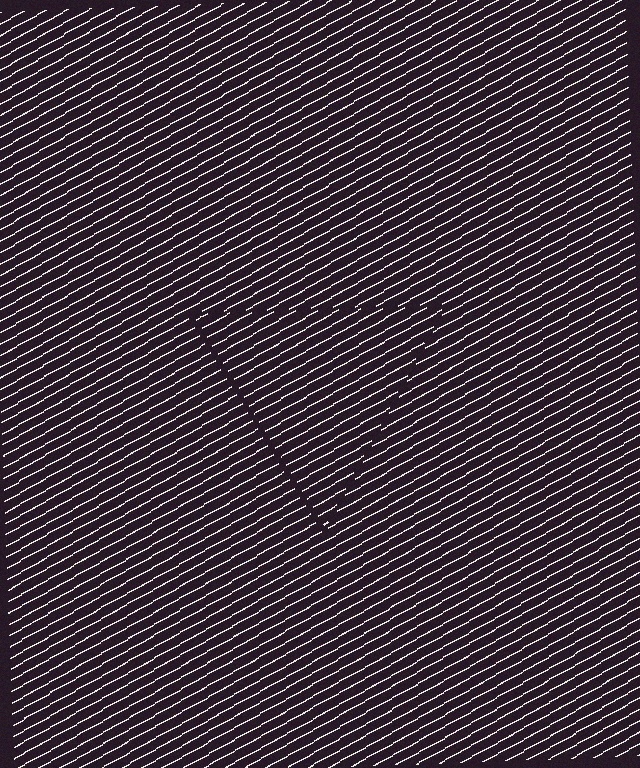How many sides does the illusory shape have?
3 sides — the line-ends trace a triangle.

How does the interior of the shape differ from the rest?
The interior of the shape contains the same grating, shifted by half a period — the contour is defined by the phase discontinuity where line-ends from the inner and outer gratings abut.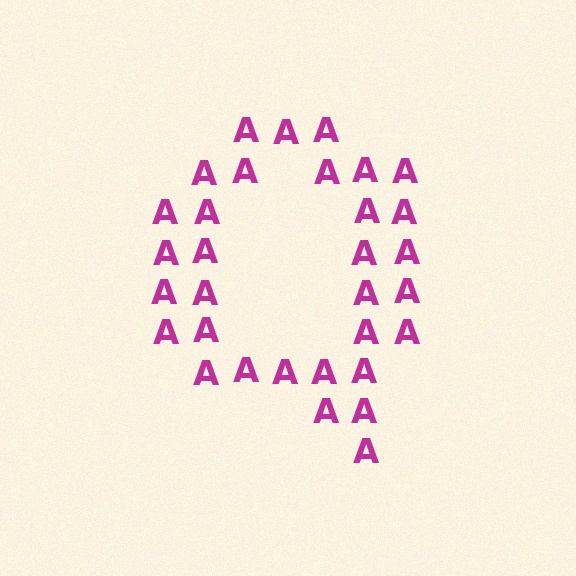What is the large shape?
The large shape is the letter Q.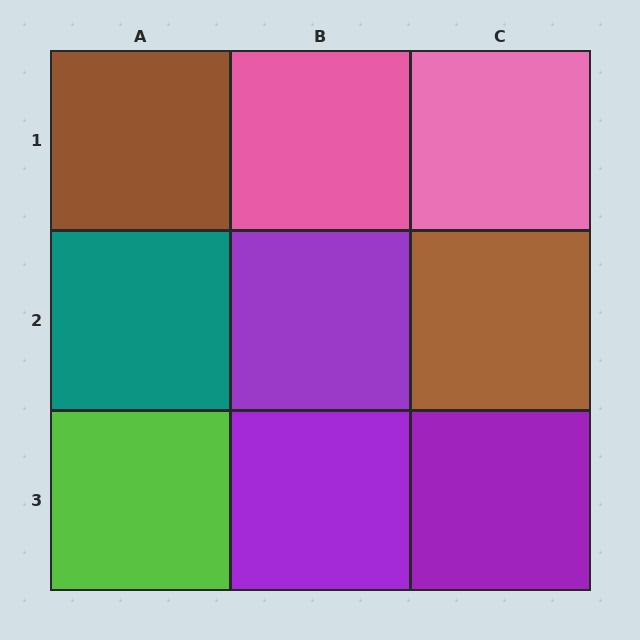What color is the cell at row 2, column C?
Brown.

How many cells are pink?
2 cells are pink.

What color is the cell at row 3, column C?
Purple.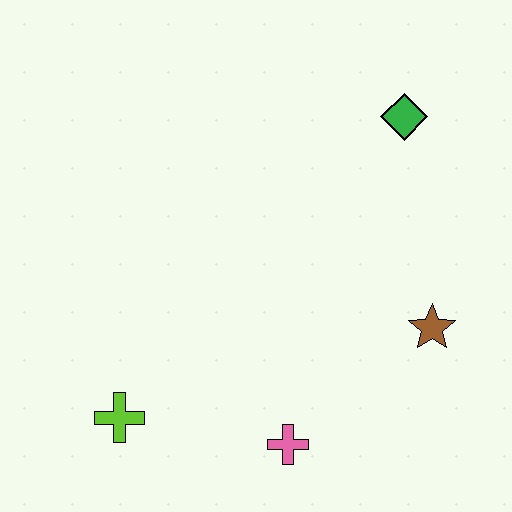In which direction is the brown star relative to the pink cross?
The brown star is to the right of the pink cross.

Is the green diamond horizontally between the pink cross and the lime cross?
No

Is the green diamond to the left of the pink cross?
No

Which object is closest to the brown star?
The pink cross is closest to the brown star.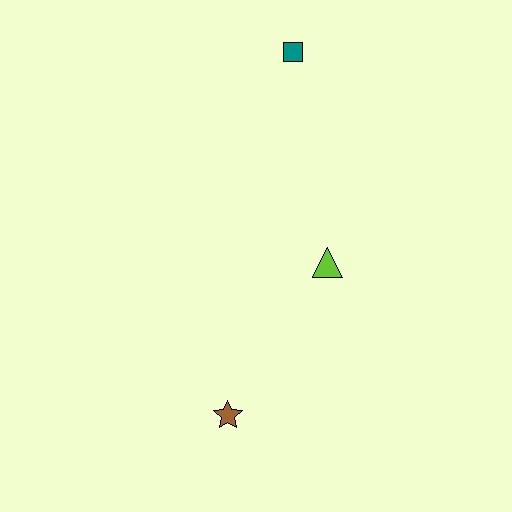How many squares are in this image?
There is 1 square.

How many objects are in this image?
There are 3 objects.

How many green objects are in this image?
There are no green objects.